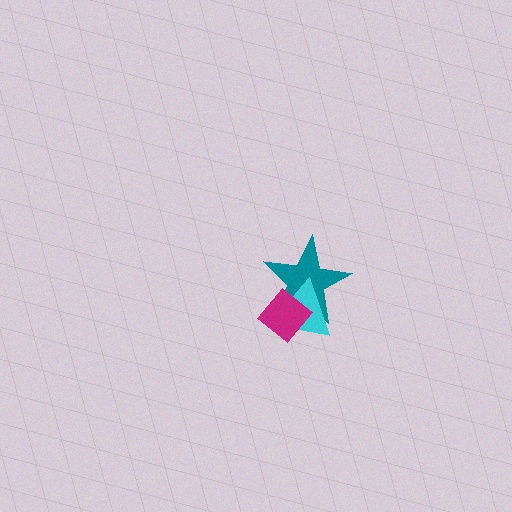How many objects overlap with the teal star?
2 objects overlap with the teal star.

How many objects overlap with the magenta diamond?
2 objects overlap with the magenta diamond.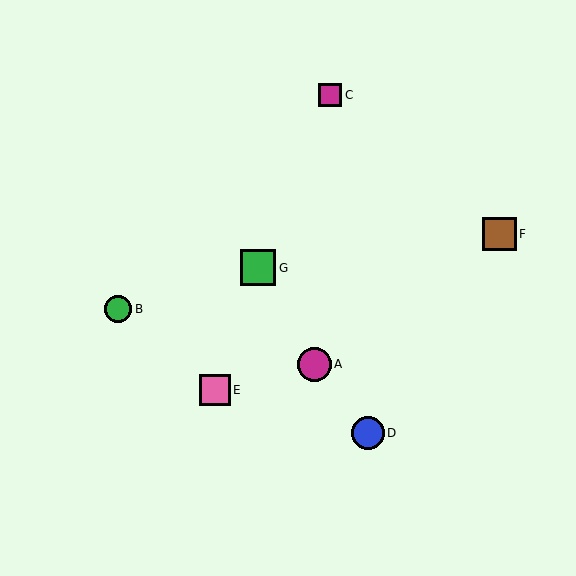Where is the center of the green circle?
The center of the green circle is at (118, 309).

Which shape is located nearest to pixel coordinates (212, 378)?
The pink square (labeled E) at (215, 390) is nearest to that location.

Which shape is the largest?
The green square (labeled G) is the largest.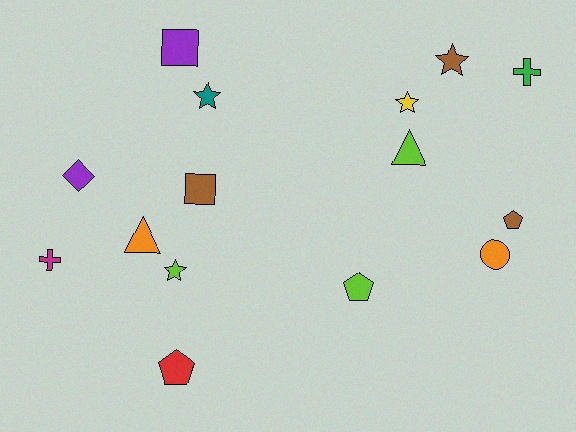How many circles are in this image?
There is 1 circle.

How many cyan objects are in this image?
There are no cyan objects.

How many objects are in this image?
There are 15 objects.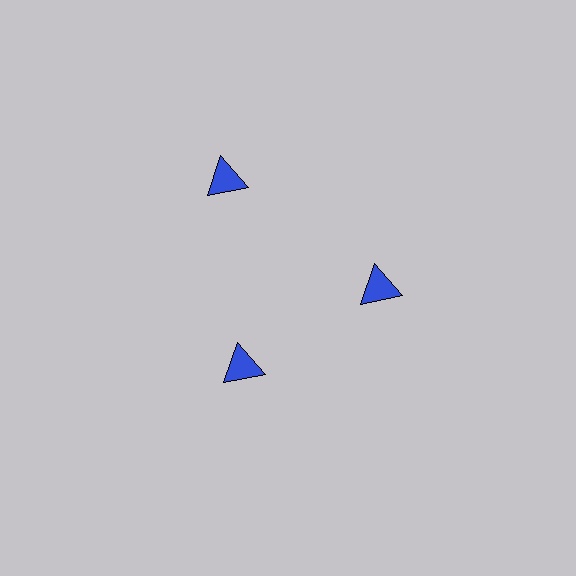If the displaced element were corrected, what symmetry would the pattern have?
It would have 3-fold rotational symmetry — the pattern would map onto itself every 120 degrees.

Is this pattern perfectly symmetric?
No. The 3 blue triangles are arranged in a ring, but one element near the 11 o'clock position is pushed outward from the center, breaking the 3-fold rotational symmetry.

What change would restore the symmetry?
The symmetry would be restored by moving it inward, back onto the ring so that all 3 triangles sit at equal angles and equal distance from the center.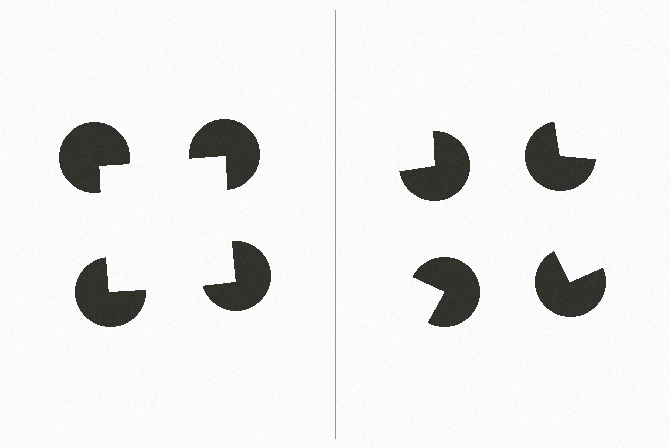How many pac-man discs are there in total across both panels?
8 — 4 on each side.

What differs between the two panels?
The pac-man discs are positioned identically on both sides; only the wedge orientations differ. On the left they align to a square; on the right they are misaligned.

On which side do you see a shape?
An illusory square appears on the left side. On the right side the wedge cuts are rotated, so no coherent shape forms.